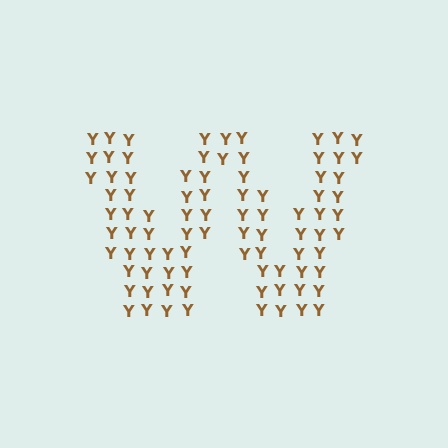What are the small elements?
The small elements are letter Y's.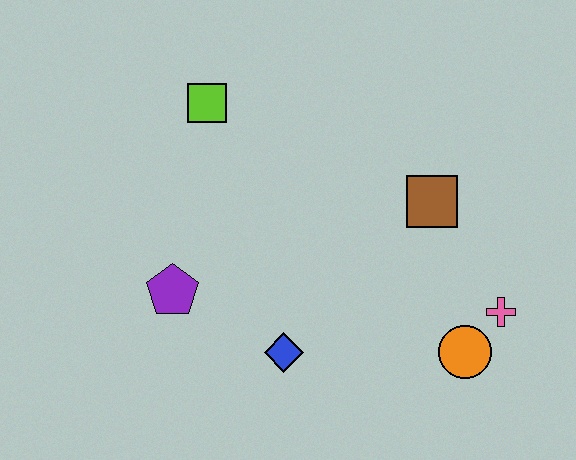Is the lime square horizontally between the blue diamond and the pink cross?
No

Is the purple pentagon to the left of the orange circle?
Yes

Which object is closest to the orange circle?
The pink cross is closest to the orange circle.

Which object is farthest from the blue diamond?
The lime square is farthest from the blue diamond.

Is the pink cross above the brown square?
No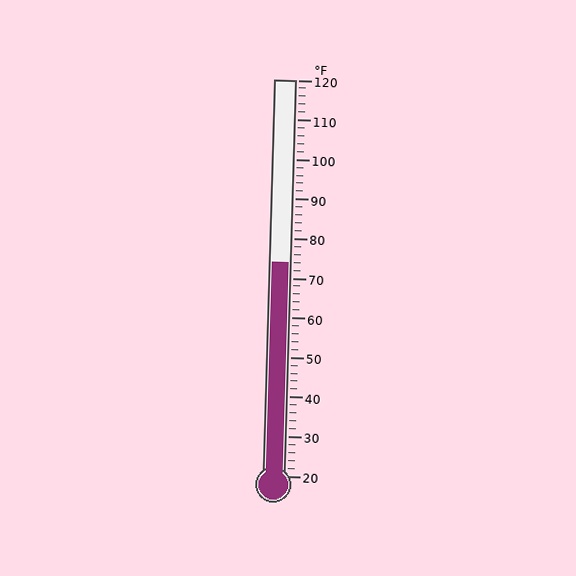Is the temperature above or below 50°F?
The temperature is above 50°F.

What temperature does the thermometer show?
The thermometer shows approximately 74°F.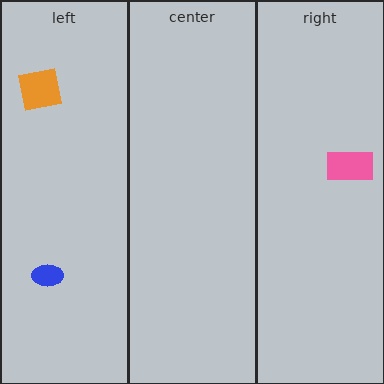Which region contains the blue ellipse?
The left region.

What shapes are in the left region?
The blue ellipse, the orange square.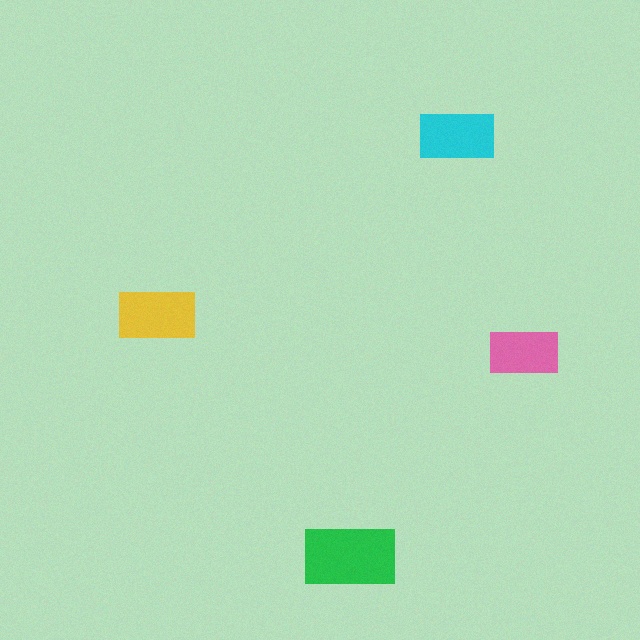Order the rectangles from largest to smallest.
the green one, the yellow one, the cyan one, the pink one.